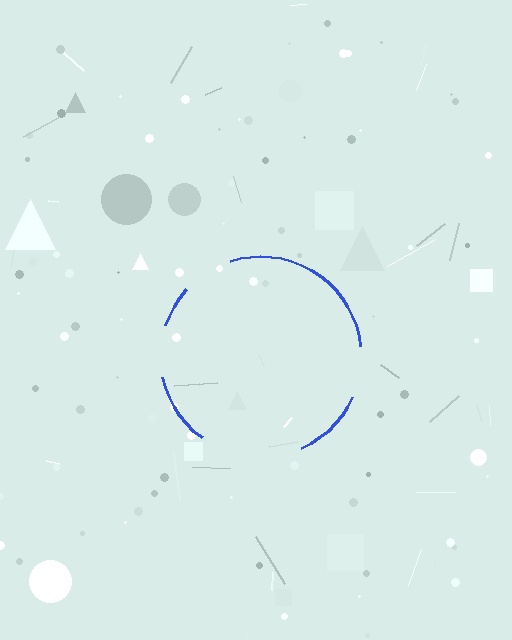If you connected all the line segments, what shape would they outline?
They would outline a circle.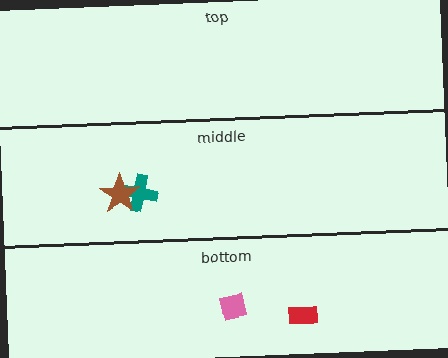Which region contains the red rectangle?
The bottom region.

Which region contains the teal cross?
The middle region.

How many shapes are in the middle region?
2.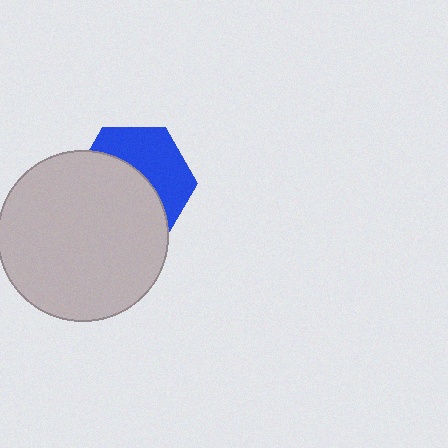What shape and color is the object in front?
The object in front is a light gray circle.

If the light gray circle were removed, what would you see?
You would see the complete blue hexagon.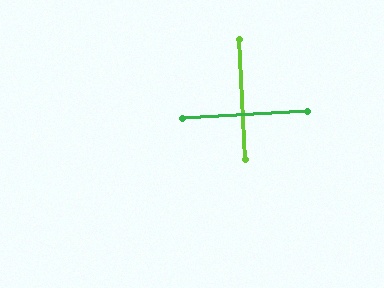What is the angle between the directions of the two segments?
Approximately 90 degrees.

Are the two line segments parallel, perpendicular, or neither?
Perpendicular — they meet at approximately 90°.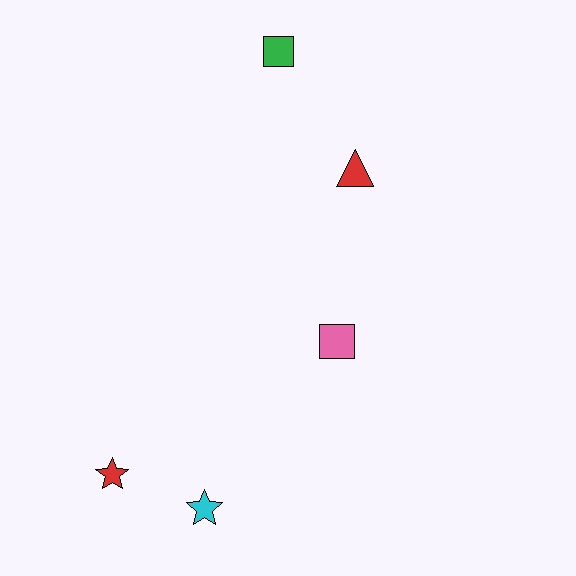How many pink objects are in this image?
There is 1 pink object.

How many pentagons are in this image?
There are no pentagons.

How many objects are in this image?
There are 5 objects.